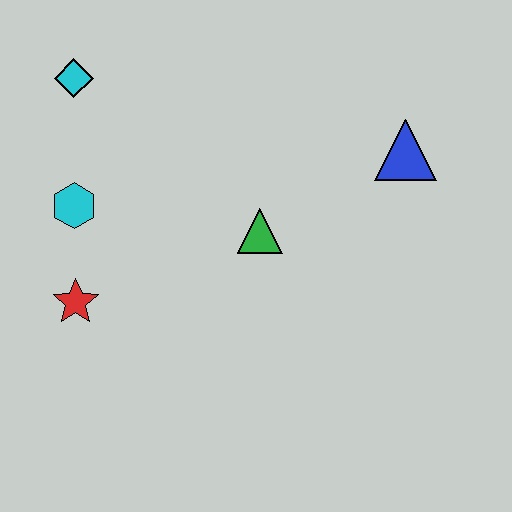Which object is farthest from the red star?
The blue triangle is farthest from the red star.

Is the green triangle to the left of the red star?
No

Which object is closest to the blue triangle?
The green triangle is closest to the blue triangle.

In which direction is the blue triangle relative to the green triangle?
The blue triangle is to the right of the green triangle.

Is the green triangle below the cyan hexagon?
Yes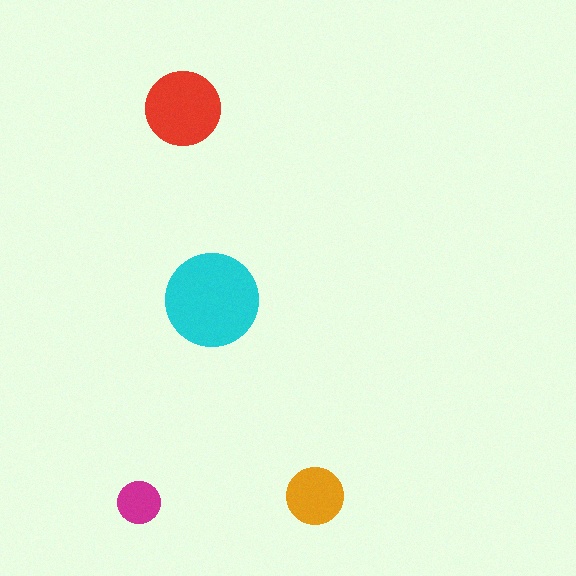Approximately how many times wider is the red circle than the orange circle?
About 1.5 times wider.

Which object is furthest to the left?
The magenta circle is leftmost.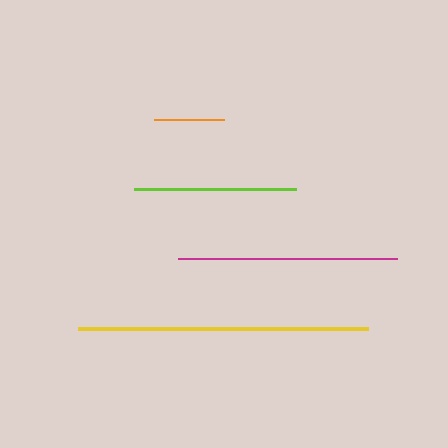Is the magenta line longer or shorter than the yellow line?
The yellow line is longer than the magenta line.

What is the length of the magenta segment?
The magenta segment is approximately 219 pixels long.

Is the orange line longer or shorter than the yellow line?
The yellow line is longer than the orange line.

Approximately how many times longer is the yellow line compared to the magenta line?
The yellow line is approximately 1.3 times the length of the magenta line.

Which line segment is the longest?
The yellow line is the longest at approximately 290 pixels.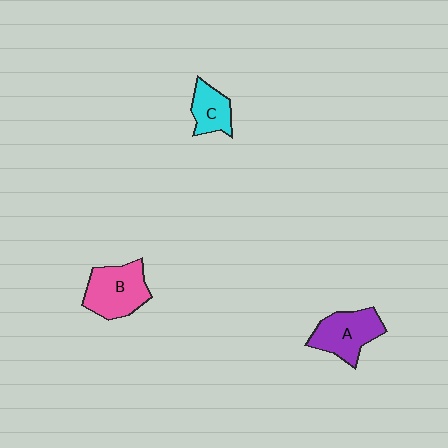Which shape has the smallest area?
Shape C (cyan).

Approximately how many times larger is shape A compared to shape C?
Approximately 1.6 times.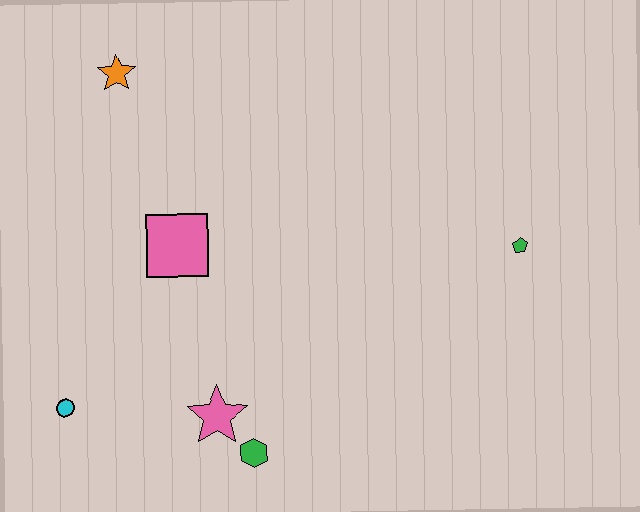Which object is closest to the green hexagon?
The pink star is closest to the green hexagon.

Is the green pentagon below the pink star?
No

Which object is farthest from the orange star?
The green pentagon is farthest from the orange star.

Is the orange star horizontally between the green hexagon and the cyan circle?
Yes